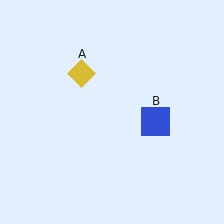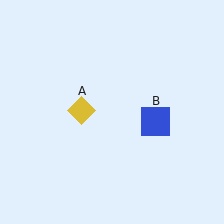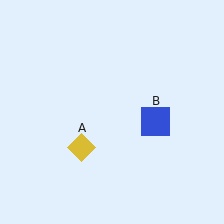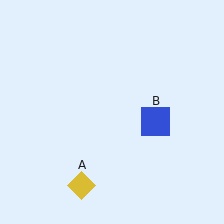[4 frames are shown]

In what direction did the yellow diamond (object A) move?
The yellow diamond (object A) moved down.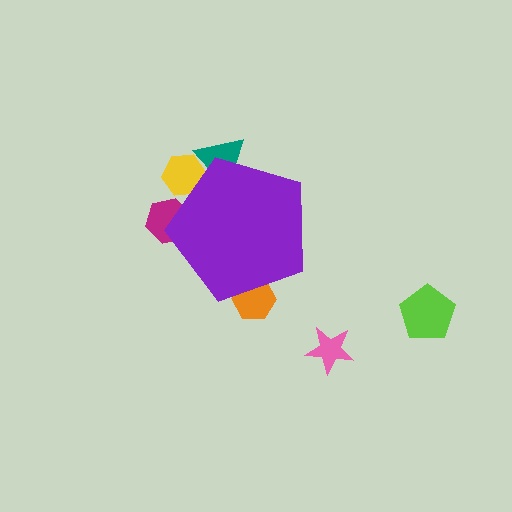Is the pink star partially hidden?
No, the pink star is fully visible.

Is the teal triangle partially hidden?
Yes, the teal triangle is partially hidden behind the purple pentagon.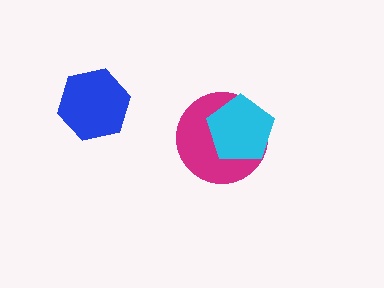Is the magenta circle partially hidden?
Yes, it is partially covered by another shape.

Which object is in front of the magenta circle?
The cyan pentagon is in front of the magenta circle.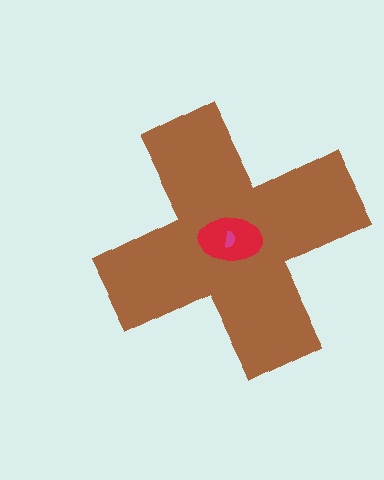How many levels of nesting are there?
3.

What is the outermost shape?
The brown cross.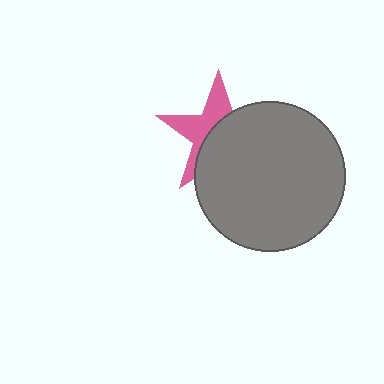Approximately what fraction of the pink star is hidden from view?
Roughly 58% of the pink star is hidden behind the gray circle.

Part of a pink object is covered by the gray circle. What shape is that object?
It is a star.